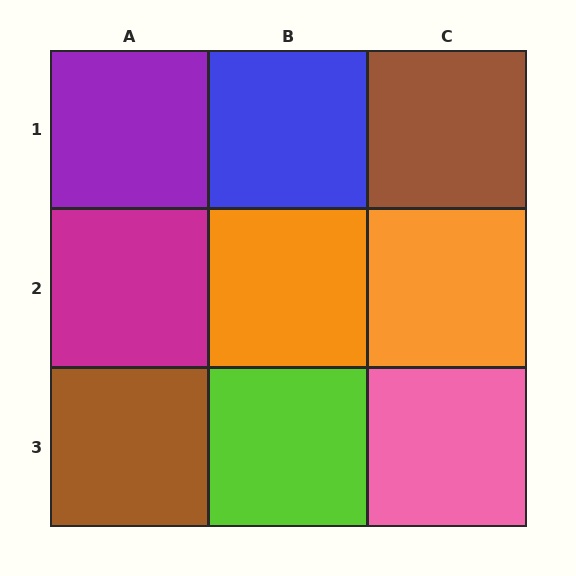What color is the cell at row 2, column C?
Orange.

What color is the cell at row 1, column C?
Brown.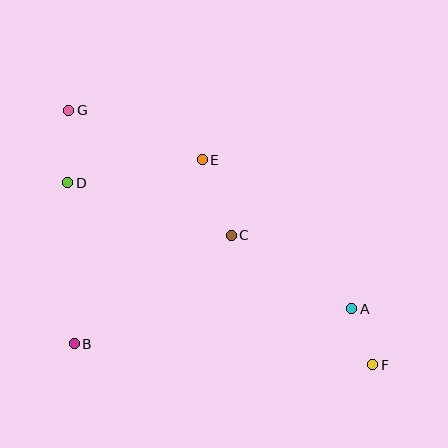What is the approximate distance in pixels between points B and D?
The distance between B and D is approximately 161 pixels.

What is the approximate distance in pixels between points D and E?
The distance between D and E is approximately 136 pixels.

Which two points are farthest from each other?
Points F and G are farthest from each other.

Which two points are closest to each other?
Points A and F are closest to each other.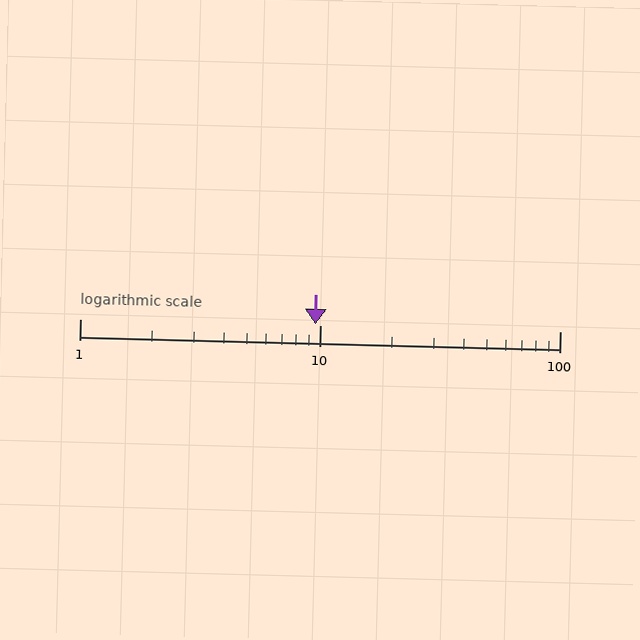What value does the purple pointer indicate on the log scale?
The pointer indicates approximately 9.6.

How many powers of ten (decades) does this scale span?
The scale spans 2 decades, from 1 to 100.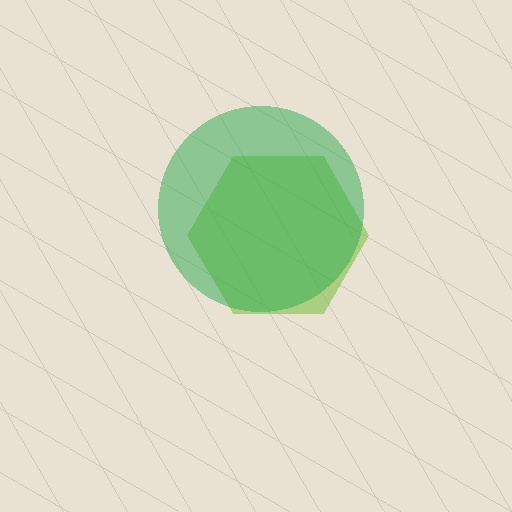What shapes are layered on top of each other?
The layered shapes are: a lime hexagon, a green circle.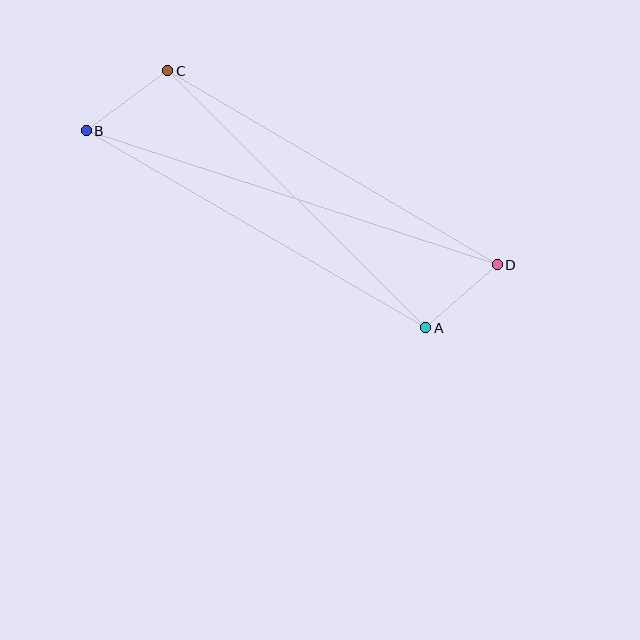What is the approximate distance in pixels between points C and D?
The distance between C and D is approximately 383 pixels.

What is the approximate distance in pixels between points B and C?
The distance between B and C is approximately 101 pixels.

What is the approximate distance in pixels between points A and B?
The distance between A and B is approximately 392 pixels.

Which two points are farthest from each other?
Points B and D are farthest from each other.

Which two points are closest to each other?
Points A and D are closest to each other.